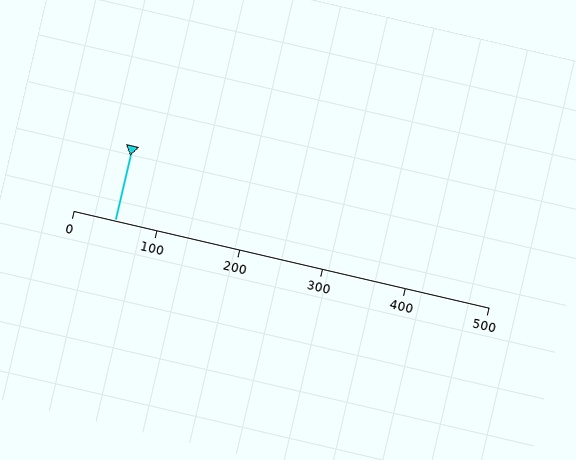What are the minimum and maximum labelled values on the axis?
The axis runs from 0 to 500.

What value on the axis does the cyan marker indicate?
The marker indicates approximately 50.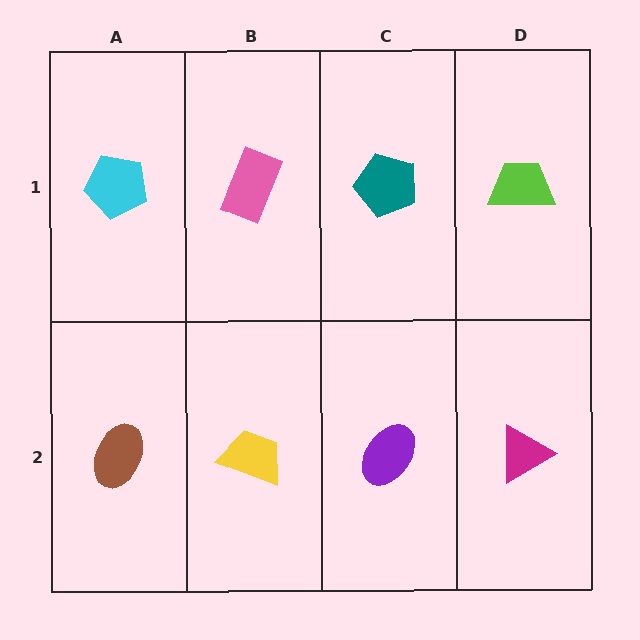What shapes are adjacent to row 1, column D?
A magenta triangle (row 2, column D), a teal pentagon (row 1, column C).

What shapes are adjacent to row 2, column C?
A teal pentagon (row 1, column C), a yellow trapezoid (row 2, column B), a magenta triangle (row 2, column D).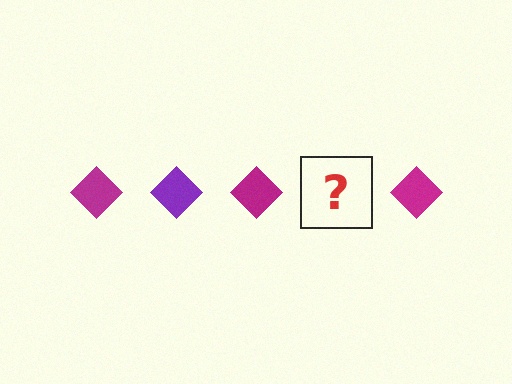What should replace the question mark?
The question mark should be replaced with a purple diamond.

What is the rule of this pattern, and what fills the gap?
The rule is that the pattern cycles through magenta, purple diamonds. The gap should be filled with a purple diamond.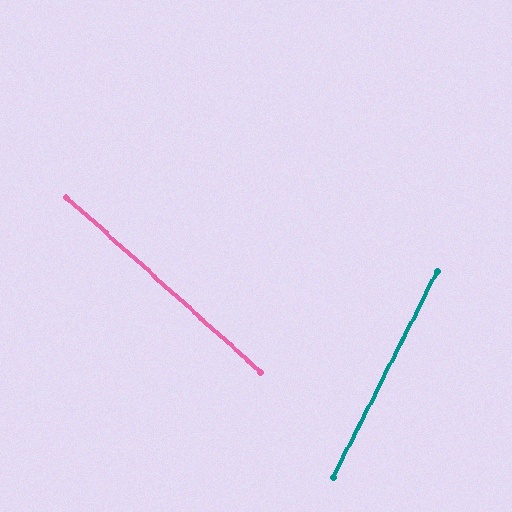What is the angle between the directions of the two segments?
Approximately 75 degrees.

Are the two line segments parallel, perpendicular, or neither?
Neither parallel nor perpendicular — they differ by about 75°.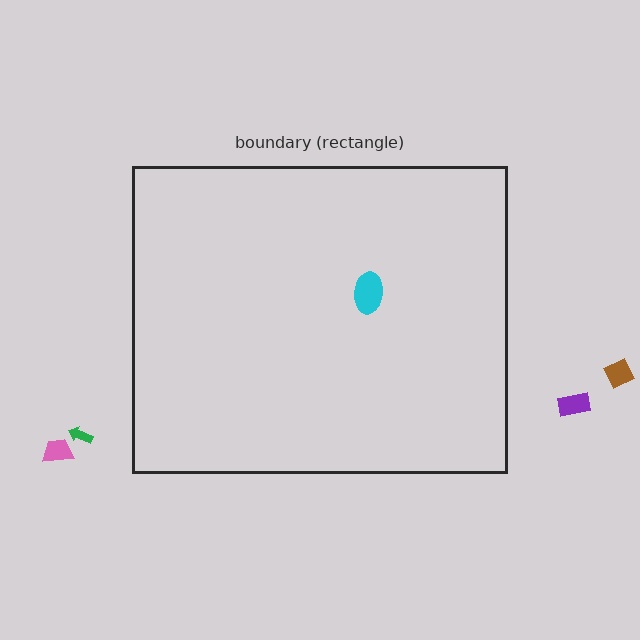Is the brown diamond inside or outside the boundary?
Outside.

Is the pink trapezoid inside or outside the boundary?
Outside.